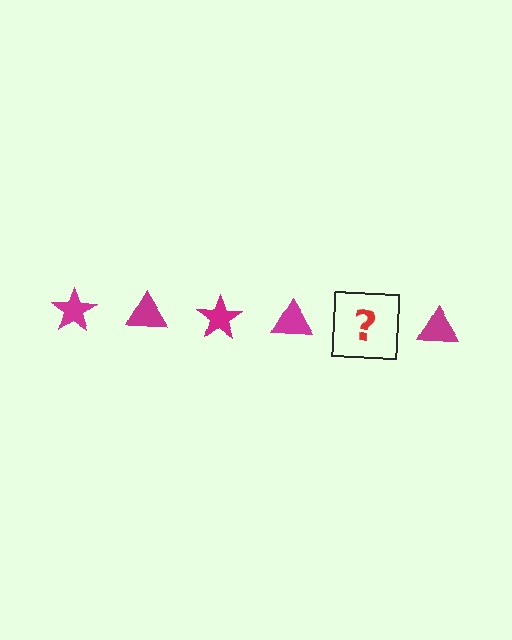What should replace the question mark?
The question mark should be replaced with a magenta star.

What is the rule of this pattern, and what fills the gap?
The rule is that the pattern cycles through star, triangle shapes in magenta. The gap should be filled with a magenta star.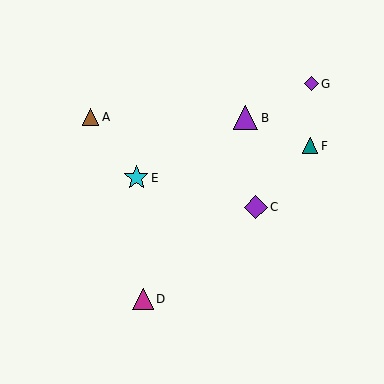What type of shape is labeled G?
Shape G is a purple diamond.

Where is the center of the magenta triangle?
The center of the magenta triangle is at (143, 299).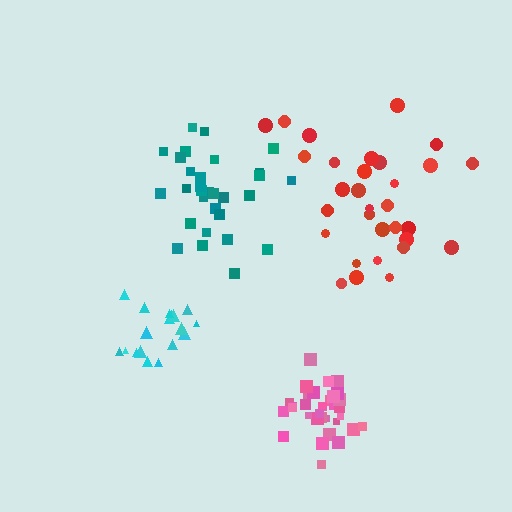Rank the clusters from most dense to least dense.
pink, teal, cyan, red.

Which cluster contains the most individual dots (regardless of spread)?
Pink (33).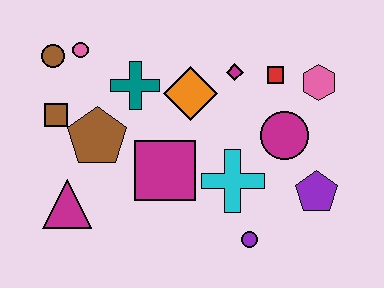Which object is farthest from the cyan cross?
The brown circle is farthest from the cyan cross.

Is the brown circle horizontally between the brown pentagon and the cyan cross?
No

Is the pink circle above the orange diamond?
Yes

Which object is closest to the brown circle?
The pink circle is closest to the brown circle.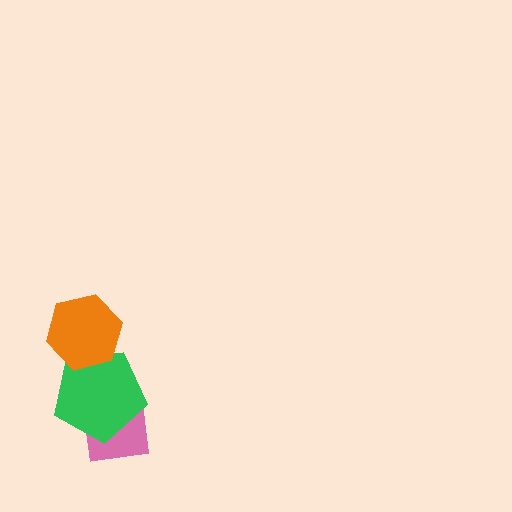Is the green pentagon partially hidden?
Yes, it is partially covered by another shape.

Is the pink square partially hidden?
Yes, it is partially covered by another shape.